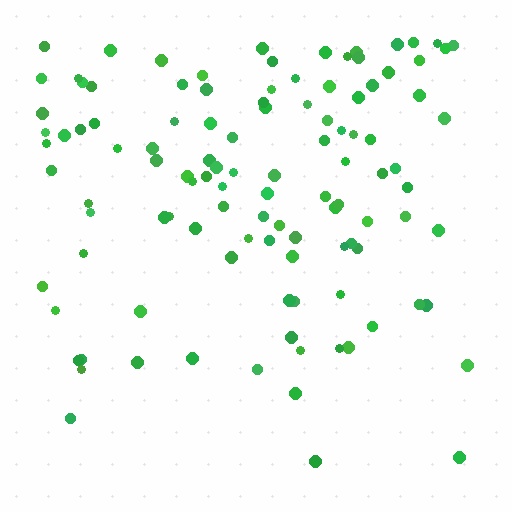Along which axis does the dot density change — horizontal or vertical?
Vertical.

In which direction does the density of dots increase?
From bottom to top, with the top side densest.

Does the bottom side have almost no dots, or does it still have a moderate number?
Still a moderate number, just noticeably fewer than the top.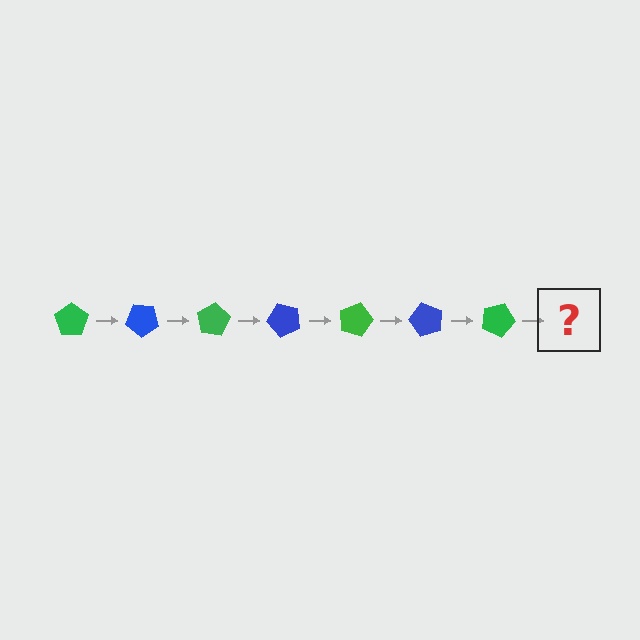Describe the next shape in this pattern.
It should be a blue pentagon, rotated 280 degrees from the start.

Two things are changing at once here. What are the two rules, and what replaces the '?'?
The two rules are that it rotates 40 degrees each step and the color cycles through green and blue. The '?' should be a blue pentagon, rotated 280 degrees from the start.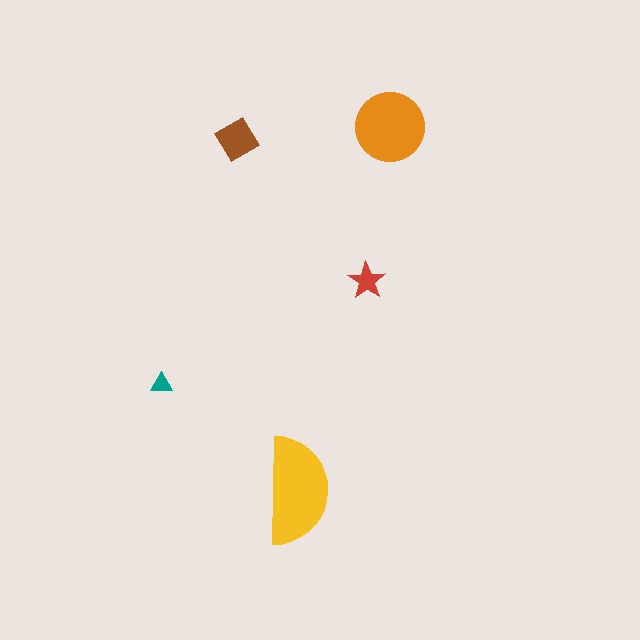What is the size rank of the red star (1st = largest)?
4th.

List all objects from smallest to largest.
The teal triangle, the red star, the brown diamond, the orange circle, the yellow semicircle.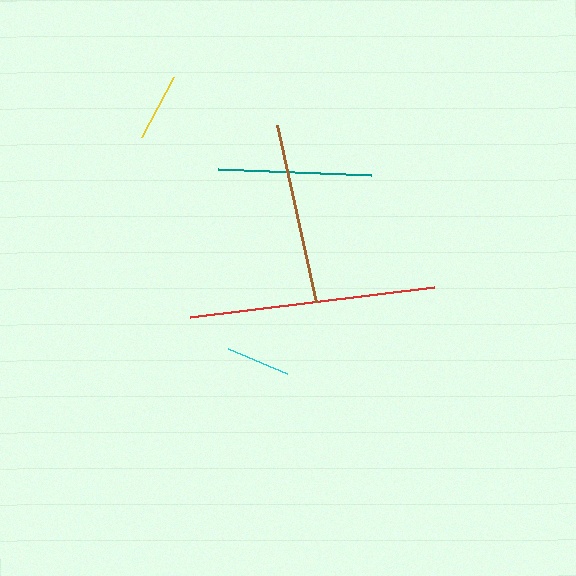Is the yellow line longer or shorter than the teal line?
The teal line is longer than the yellow line.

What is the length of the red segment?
The red segment is approximately 246 pixels long.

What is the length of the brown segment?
The brown segment is approximately 180 pixels long.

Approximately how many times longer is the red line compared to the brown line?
The red line is approximately 1.4 times the length of the brown line.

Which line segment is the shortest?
The cyan line is the shortest at approximately 64 pixels.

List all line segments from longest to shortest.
From longest to shortest: red, brown, teal, yellow, cyan.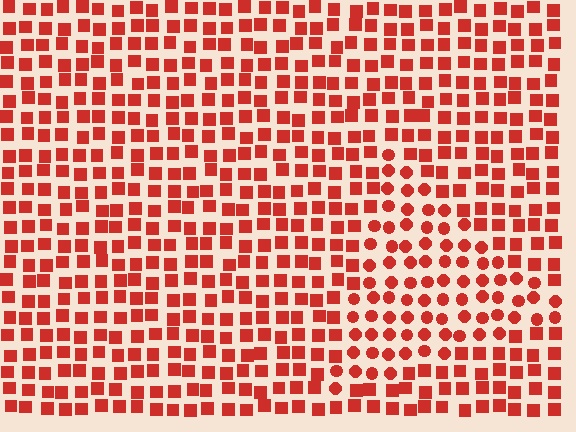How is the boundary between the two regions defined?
The boundary is defined by a change in element shape: circles inside vs. squares outside. All elements share the same color and spacing.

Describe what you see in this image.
The image is filled with small red elements arranged in a uniform grid. A triangle-shaped region contains circles, while the surrounding area contains squares. The boundary is defined purely by the change in element shape.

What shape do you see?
I see a triangle.